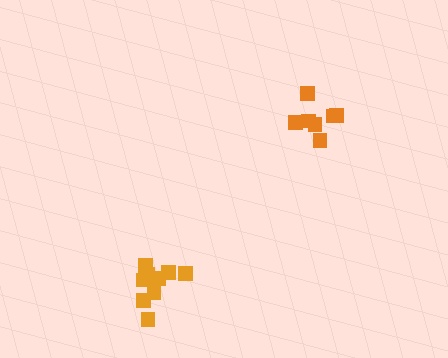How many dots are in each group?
Group 1: 7 dots, Group 2: 9 dots (16 total).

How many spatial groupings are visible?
There are 2 spatial groupings.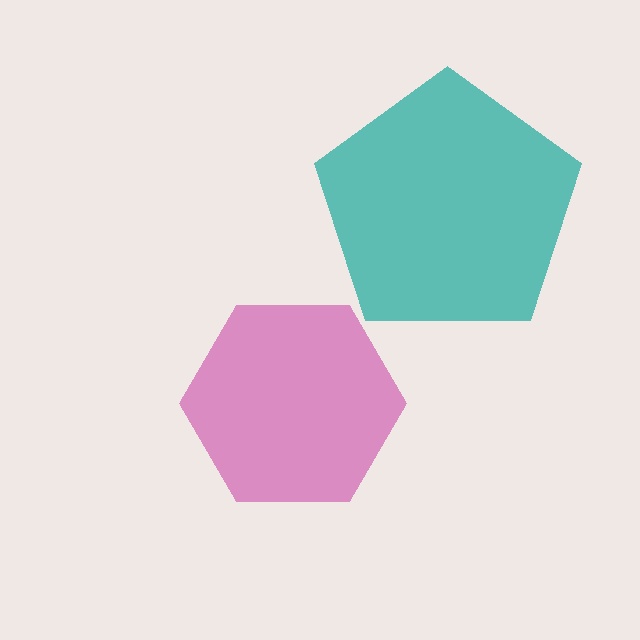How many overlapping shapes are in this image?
There are 2 overlapping shapes in the image.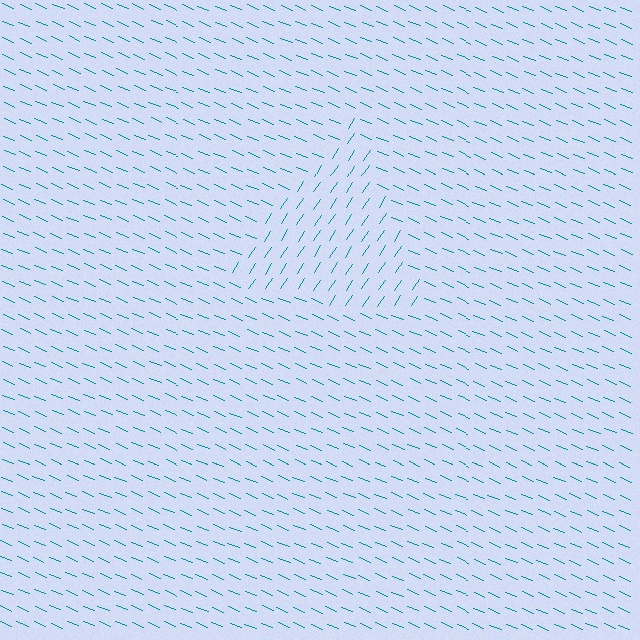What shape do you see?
I see a triangle.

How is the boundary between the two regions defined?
The boundary is defined purely by a change in line orientation (approximately 80 degrees difference). All lines are the same color and thickness.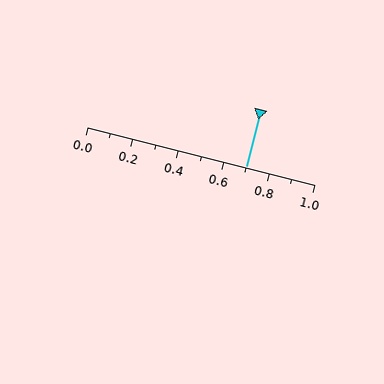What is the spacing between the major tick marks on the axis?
The major ticks are spaced 0.2 apart.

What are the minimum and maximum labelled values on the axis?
The axis runs from 0.0 to 1.0.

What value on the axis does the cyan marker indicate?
The marker indicates approximately 0.7.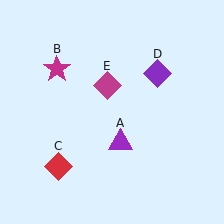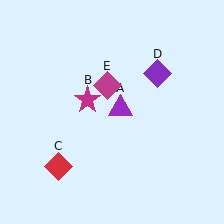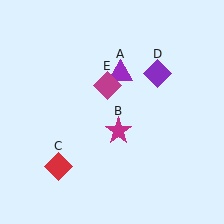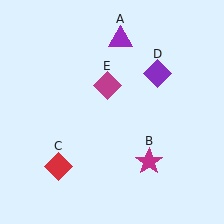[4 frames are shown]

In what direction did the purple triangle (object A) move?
The purple triangle (object A) moved up.